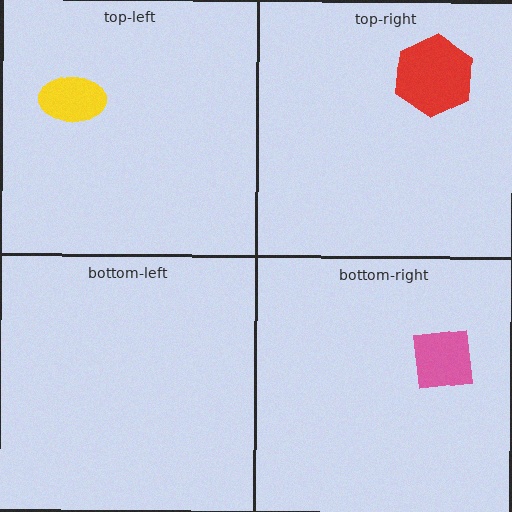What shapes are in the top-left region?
The yellow ellipse.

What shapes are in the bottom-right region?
The pink square.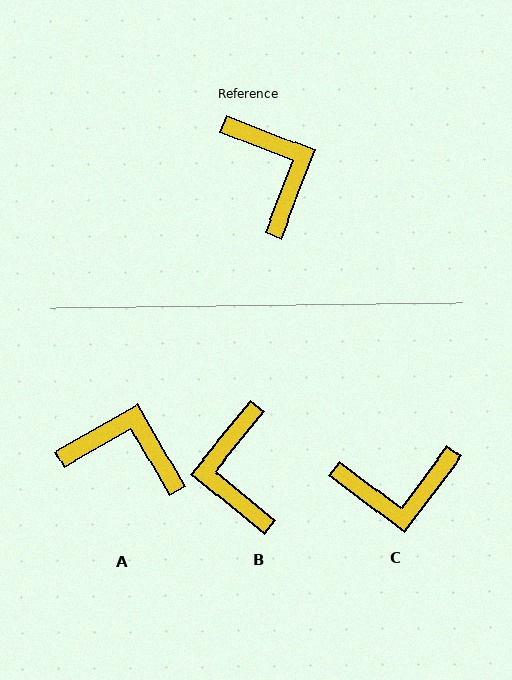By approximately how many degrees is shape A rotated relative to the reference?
Approximately 51 degrees counter-clockwise.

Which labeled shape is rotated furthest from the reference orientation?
B, about 162 degrees away.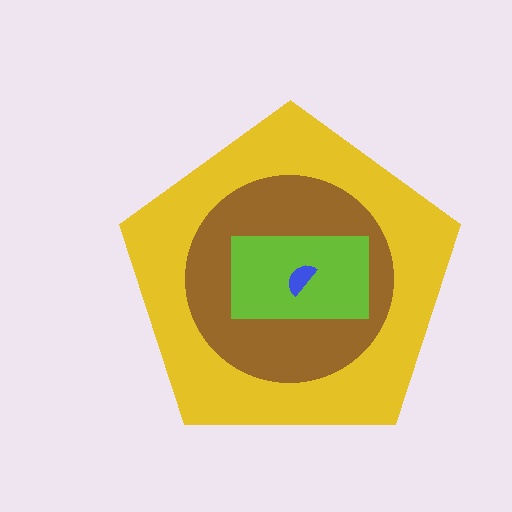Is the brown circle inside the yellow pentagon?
Yes.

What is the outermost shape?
The yellow pentagon.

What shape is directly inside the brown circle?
The lime rectangle.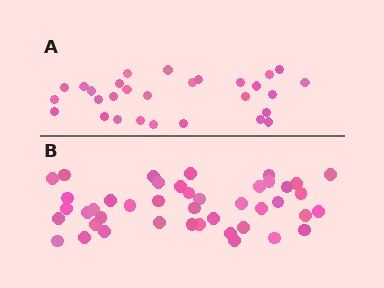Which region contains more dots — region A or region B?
Region B (the bottom region) has more dots.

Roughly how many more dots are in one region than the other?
Region B has approximately 15 more dots than region A.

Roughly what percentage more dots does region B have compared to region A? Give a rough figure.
About 50% more.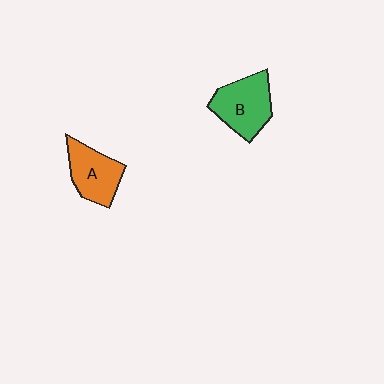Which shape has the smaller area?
Shape A (orange).